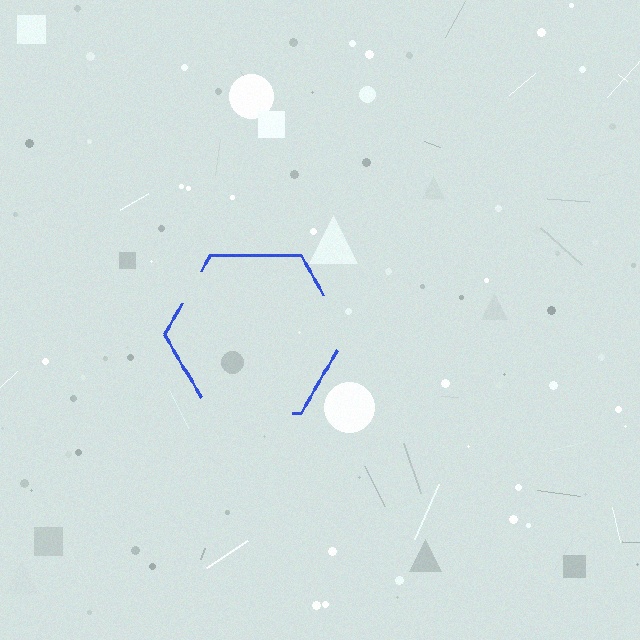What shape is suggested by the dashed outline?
The dashed outline suggests a hexagon.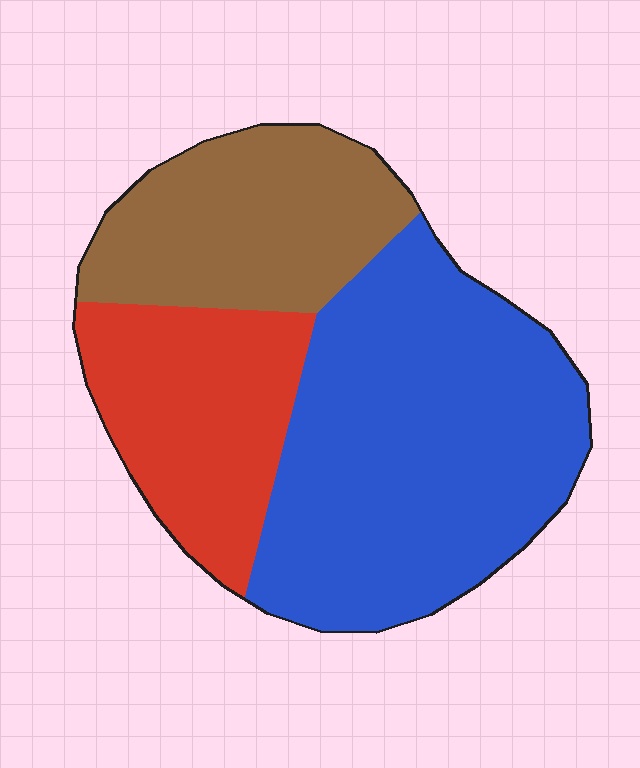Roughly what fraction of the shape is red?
Red covers 24% of the shape.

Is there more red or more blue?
Blue.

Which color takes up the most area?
Blue, at roughly 50%.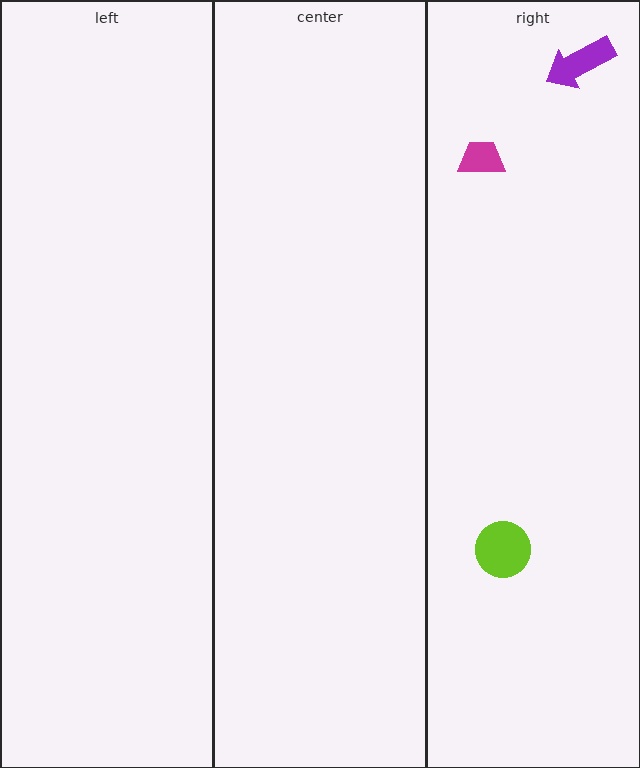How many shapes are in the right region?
3.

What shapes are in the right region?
The lime circle, the magenta trapezoid, the purple arrow.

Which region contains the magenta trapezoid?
The right region.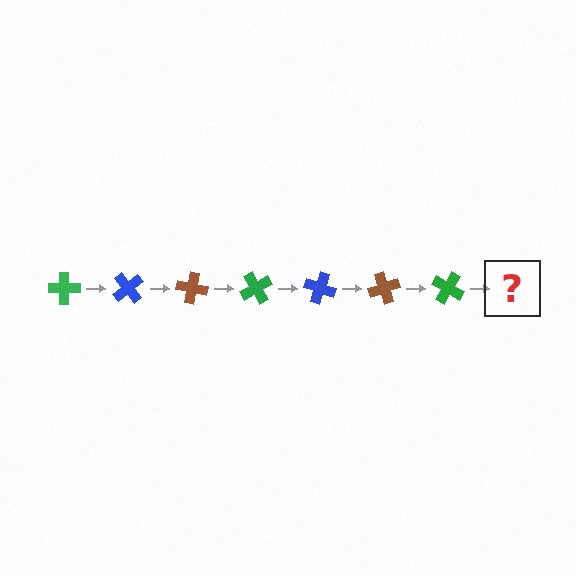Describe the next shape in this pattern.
It should be a blue cross, rotated 350 degrees from the start.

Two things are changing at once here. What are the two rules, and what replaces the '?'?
The two rules are that it rotates 50 degrees each step and the color cycles through green, blue, and brown. The '?' should be a blue cross, rotated 350 degrees from the start.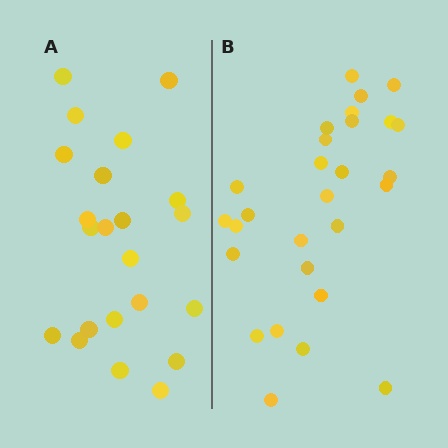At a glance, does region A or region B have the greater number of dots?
Region B (the right region) has more dots.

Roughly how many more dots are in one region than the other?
Region B has about 6 more dots than region A.